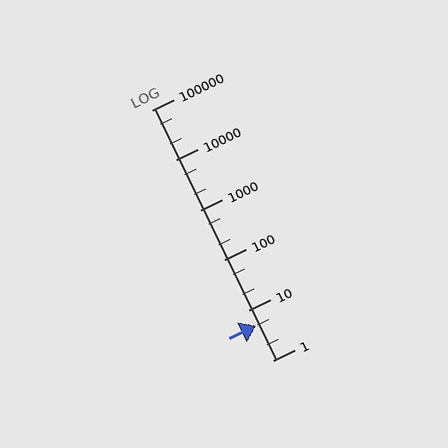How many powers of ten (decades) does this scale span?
The scale spans 5 decades, from 1 to 100000.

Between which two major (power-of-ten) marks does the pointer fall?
The pointer is between 1 and 10.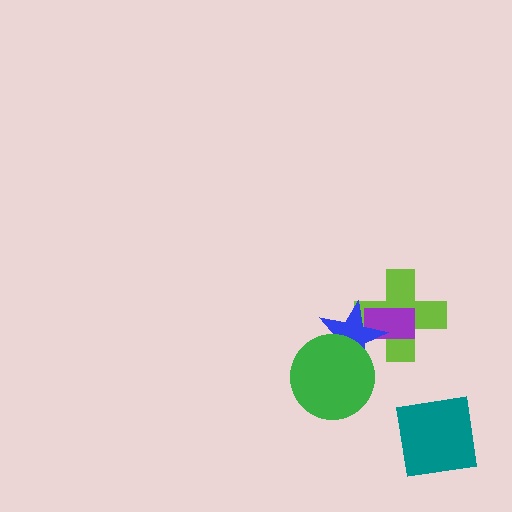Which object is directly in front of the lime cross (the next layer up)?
The purple rectangle is directly in front of the lime cross.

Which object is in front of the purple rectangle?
The blue star is in front of the purple rectangle.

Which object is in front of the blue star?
The green circle is in front of the blue star.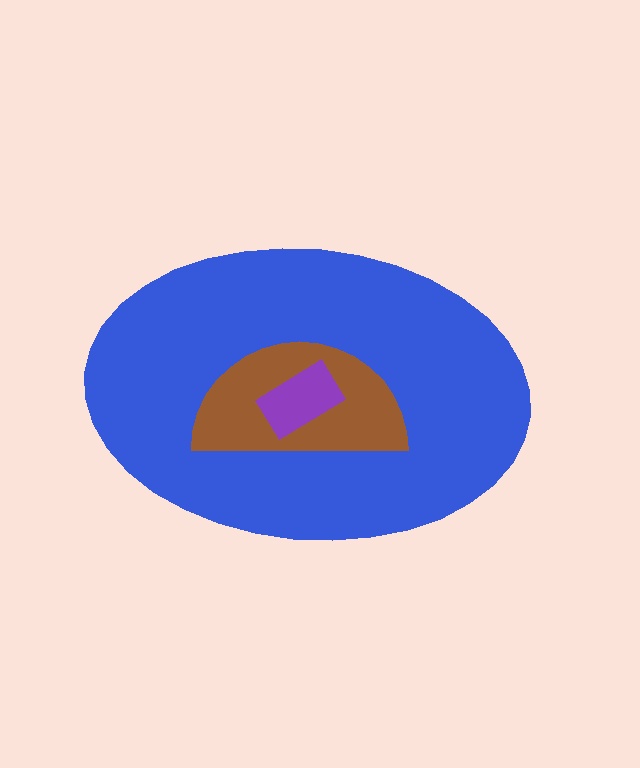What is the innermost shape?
The purple rectangle.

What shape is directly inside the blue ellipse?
The brown semicircle.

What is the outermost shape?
The blue ellipse.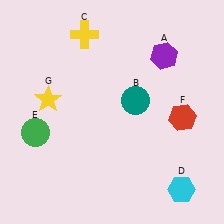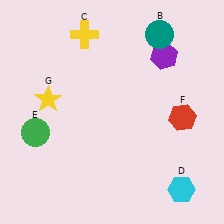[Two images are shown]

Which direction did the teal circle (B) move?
The teal circle (B) moved up.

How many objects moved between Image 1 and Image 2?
1 object moved between the two images.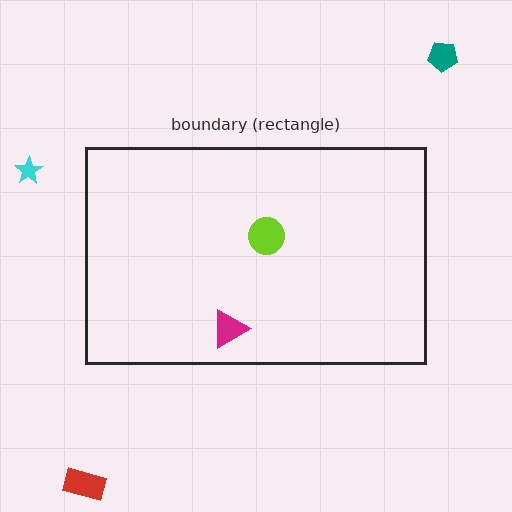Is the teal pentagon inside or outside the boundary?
Outside.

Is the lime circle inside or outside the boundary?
Inside.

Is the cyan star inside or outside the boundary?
Outside.